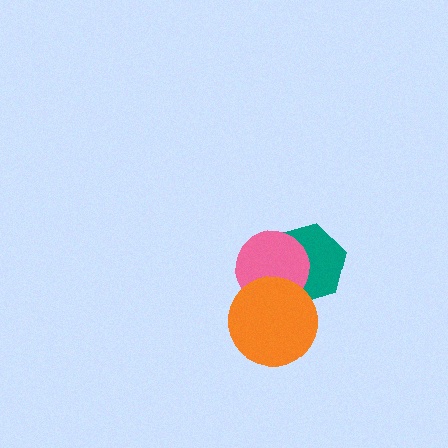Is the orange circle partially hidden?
No, no other shape covers it.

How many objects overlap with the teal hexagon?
2 objects overlap with the teal hexagon.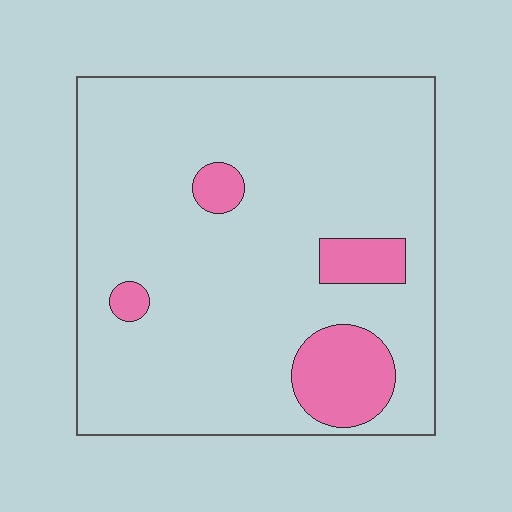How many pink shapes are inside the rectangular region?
4.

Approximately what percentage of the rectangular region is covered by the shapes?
Approximately 10%.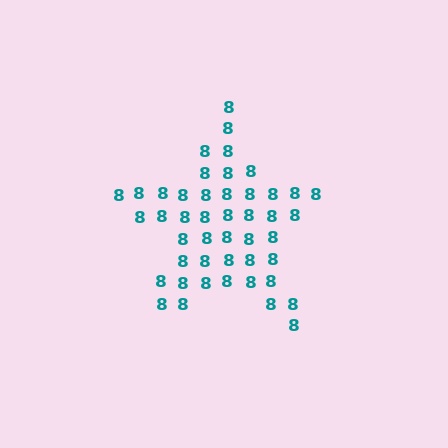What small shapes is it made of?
It is made of small digit 8's.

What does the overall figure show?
The overall figure shows a star.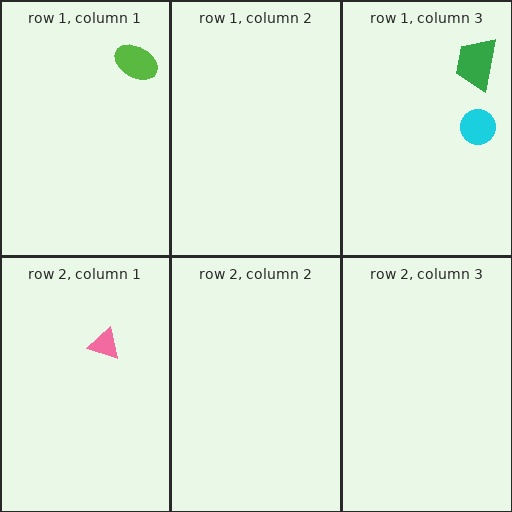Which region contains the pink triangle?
The row 2, column 1 region.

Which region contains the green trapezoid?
The row 1, column 3 region.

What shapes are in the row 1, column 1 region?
The lime ellipse.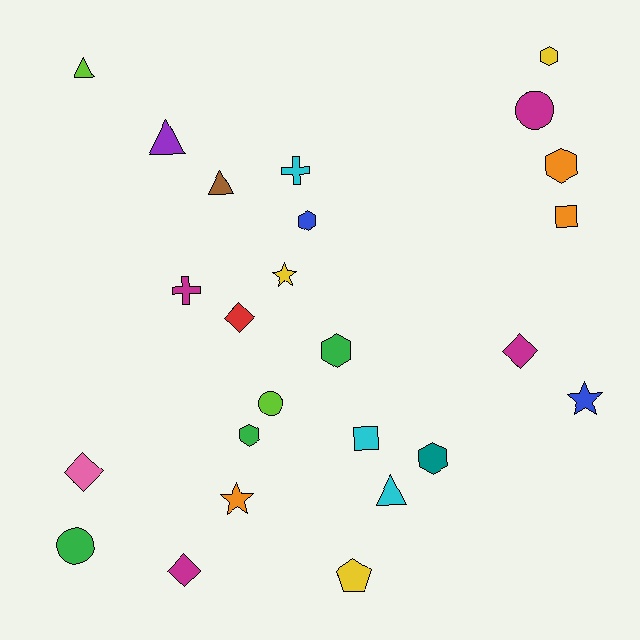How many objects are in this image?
There are 25 objects.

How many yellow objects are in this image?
There are 3 yellow objects.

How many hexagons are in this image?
There are 6 hexagons.